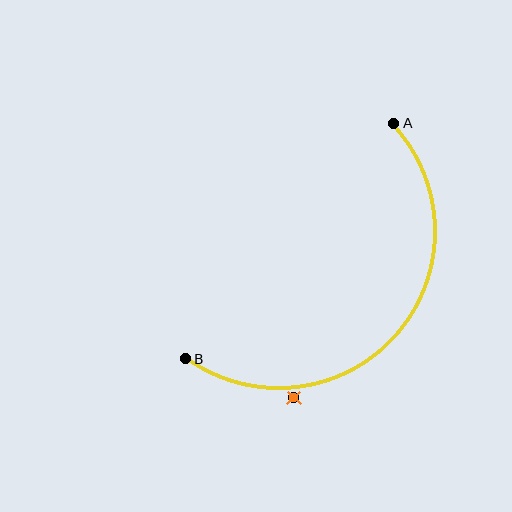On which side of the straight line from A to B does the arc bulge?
The arc bulges below and to the right of the straight line connecting A and B.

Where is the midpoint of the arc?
The arc midpoint is the point on the curve farthest from the straight line joining A and B. It sits below and to the right of that line.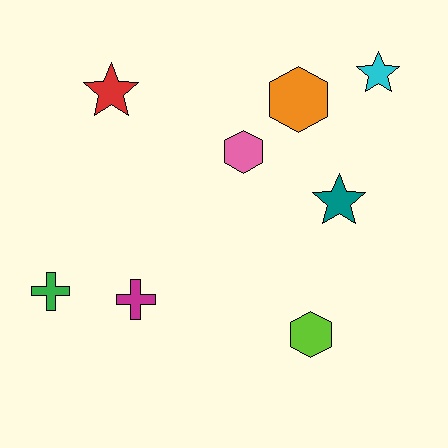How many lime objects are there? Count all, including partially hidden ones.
There is 1 lime object.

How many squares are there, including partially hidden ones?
There are no squares.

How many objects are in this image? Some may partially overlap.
There are 8 objects.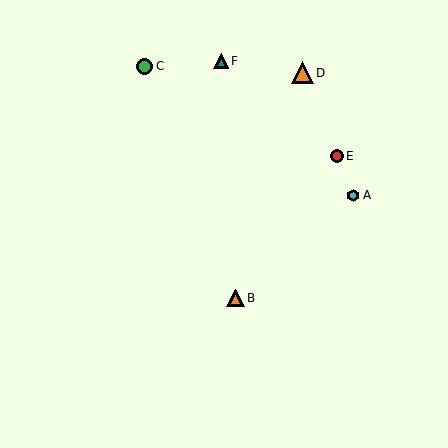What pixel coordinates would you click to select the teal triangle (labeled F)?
Click at (221, 61) to select the teal triangle F.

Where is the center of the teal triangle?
The center of the teal triangle is at (221, 61).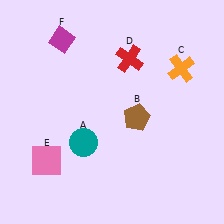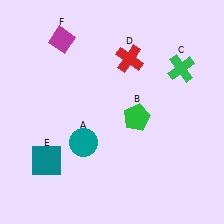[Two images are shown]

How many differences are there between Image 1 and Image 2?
There are 3 differences between the two images.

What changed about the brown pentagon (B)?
In Image 1, B is brown. In Image 2, it changed to green.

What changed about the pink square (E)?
In Image 1, E is pink. In Image 2, it changed to teal.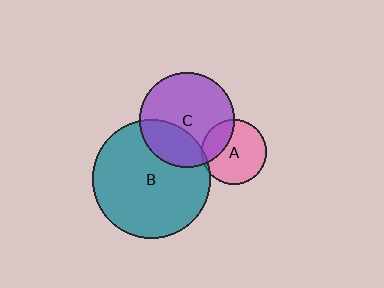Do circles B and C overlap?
Yes.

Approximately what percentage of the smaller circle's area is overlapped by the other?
Approximately 30%.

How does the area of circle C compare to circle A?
Approximately 2.2 times.